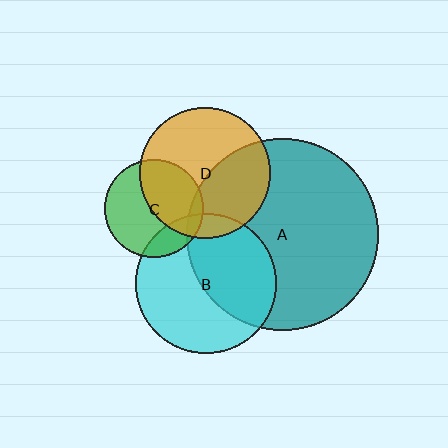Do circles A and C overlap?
Yes.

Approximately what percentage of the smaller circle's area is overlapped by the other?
Approximately 10%.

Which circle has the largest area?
Circle A (teal).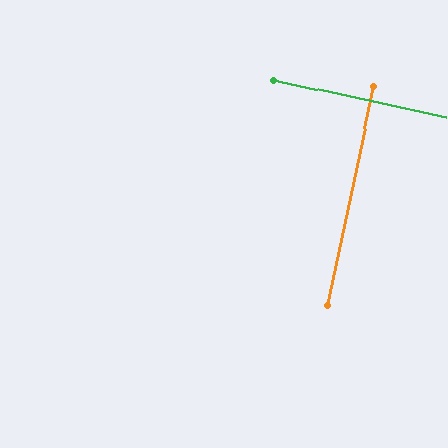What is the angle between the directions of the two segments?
Approximately 90 degrees.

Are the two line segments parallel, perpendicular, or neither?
Perpendicular — they meet at approximately 90°.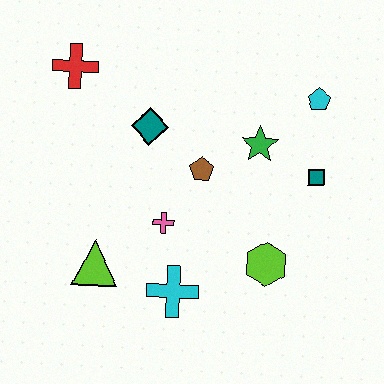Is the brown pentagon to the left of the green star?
Yes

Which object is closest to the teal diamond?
The brown pentagon is closest to the teal diamond.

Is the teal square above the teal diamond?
No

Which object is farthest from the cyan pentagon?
The lime triangle is farthest from the cyan pentagon.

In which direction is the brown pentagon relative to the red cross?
The brown pentagon is to the right of the red cross.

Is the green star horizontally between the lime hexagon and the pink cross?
Yes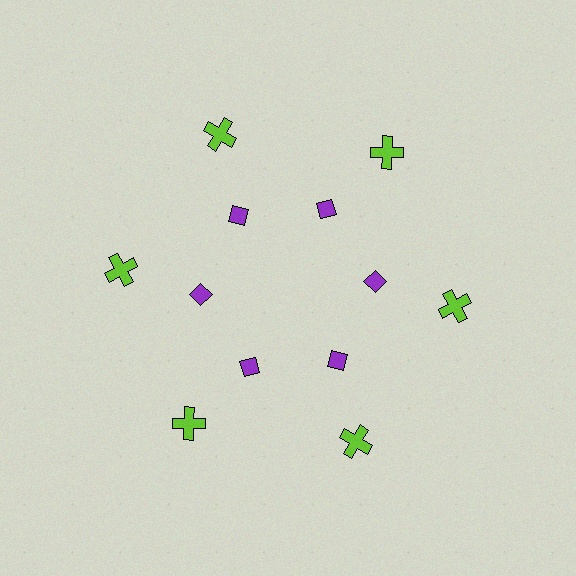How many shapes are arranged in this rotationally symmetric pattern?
There are 12 shapes, arranged in 6 groups of 2.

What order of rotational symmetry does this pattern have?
This pattern has 6-fold rotational symmetry.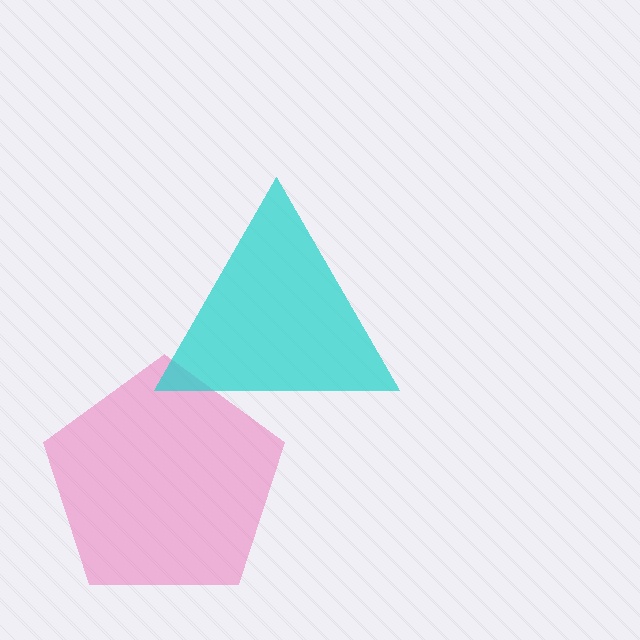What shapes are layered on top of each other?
The layered shapes are: a pink pentagon, a cyan triangle.